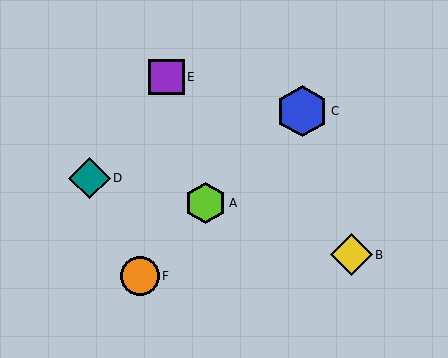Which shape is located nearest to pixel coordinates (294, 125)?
The blue hexagon (labeled C) at (302, 111) is nearest to that location.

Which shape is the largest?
The blue hexagon (labeled C) is the largest.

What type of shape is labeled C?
Shape C is a blue hexagon.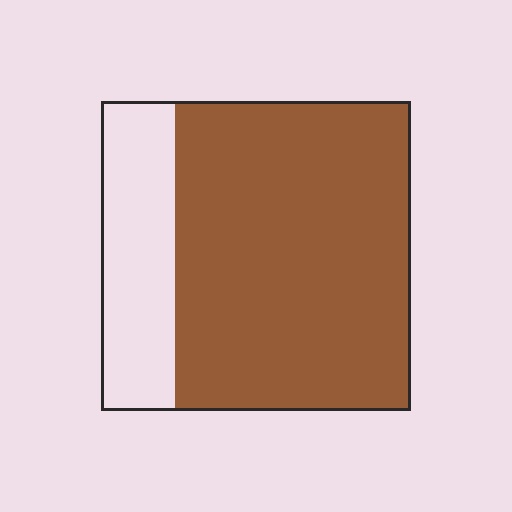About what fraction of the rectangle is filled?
About three quarters (3/4).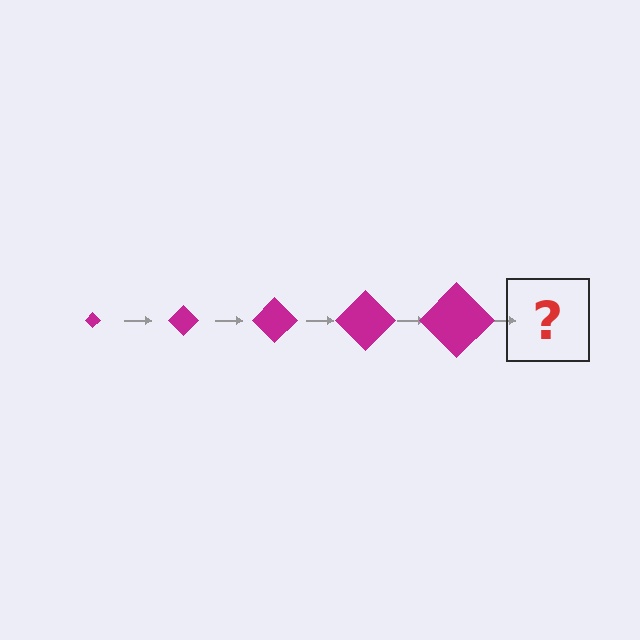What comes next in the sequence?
The next element should be a magenta diamond, larger than the previous one.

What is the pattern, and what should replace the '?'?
The pattern is that the diamond gets progressively larger each step. The '?' should be a magenta diamond, larger than the previous one.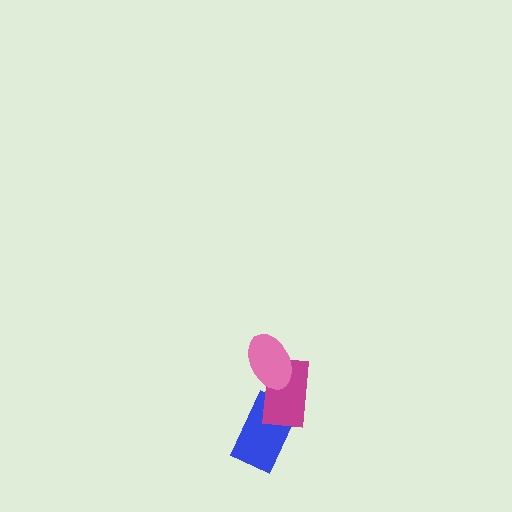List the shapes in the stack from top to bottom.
From top to bottom: the pink ellipse, the magenta rectangle, the blue rectangle.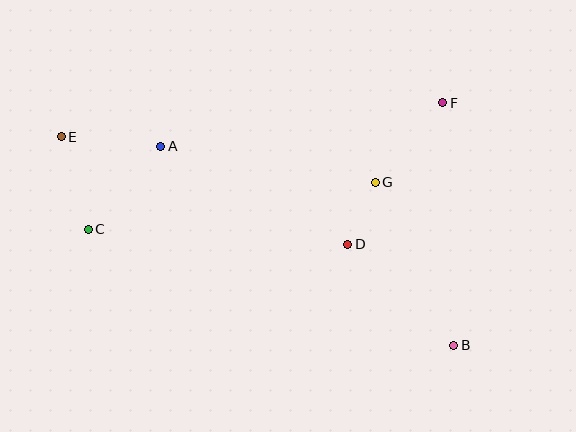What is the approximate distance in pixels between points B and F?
The distance between B and F is approximately 243 pixels.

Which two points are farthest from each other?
Points B and E are farthest from each other.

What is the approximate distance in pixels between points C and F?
The distance between C and F is approximately 376 pixels.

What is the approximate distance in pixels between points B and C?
The distance between B and C is approximately 383 pixels.